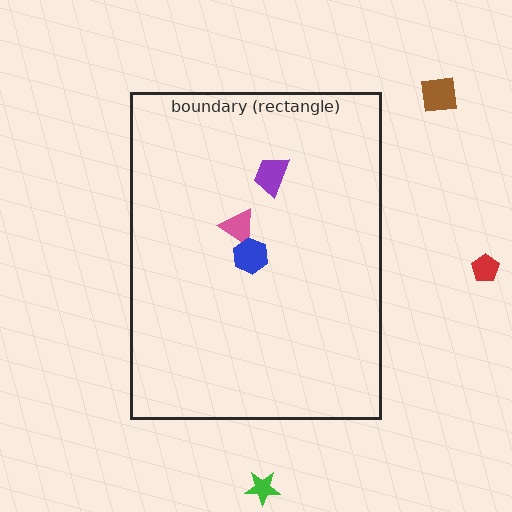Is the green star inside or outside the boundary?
Outside.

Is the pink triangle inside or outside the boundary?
Inside.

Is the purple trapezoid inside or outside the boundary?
Inside.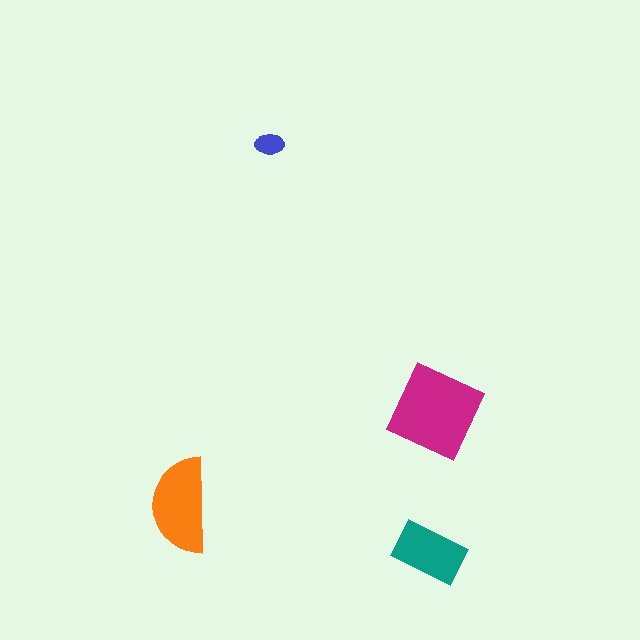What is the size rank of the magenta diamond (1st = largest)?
1st.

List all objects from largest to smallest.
The magenta diamond, the orange semicircle, the teal rectangle, the blue ellipse.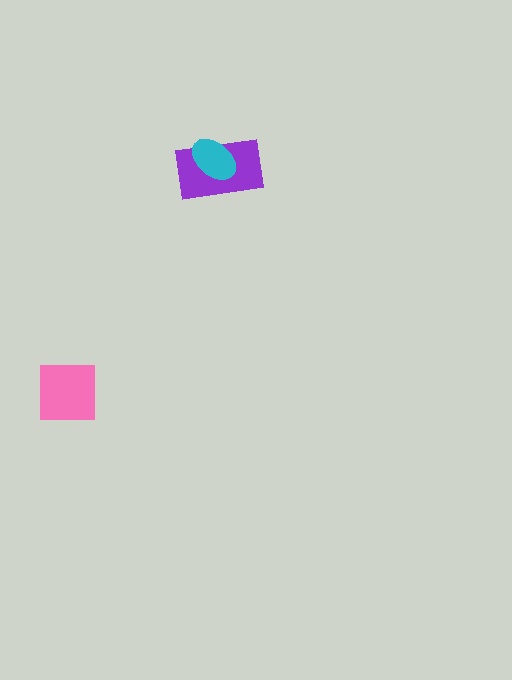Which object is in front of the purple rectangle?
The cyan ellipse is in front of the purple rectangle.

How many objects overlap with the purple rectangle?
1 object overlaps with the purple rectangle.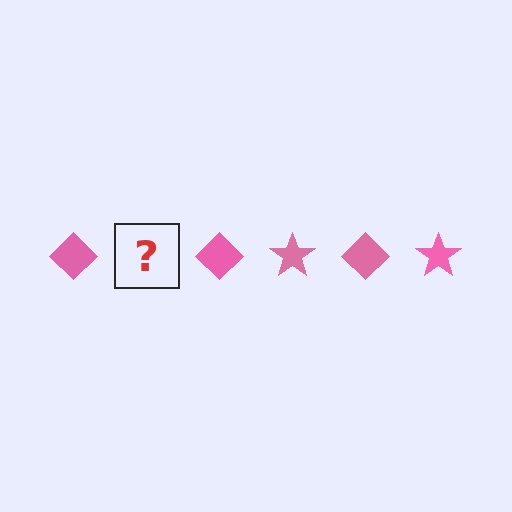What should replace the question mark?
The question mark should be replaced with a pink star.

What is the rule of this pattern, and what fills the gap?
The rule is that the pattern cycles through diamond, star shapes in pink. The gap should be filled with a pink star.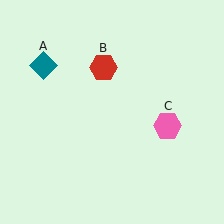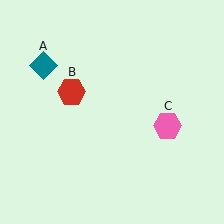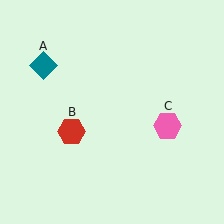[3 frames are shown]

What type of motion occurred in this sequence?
The red hexagon (object B) rotated counterclockwise around the center of the scene.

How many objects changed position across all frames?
1 object changed position: red hexagon (object B).